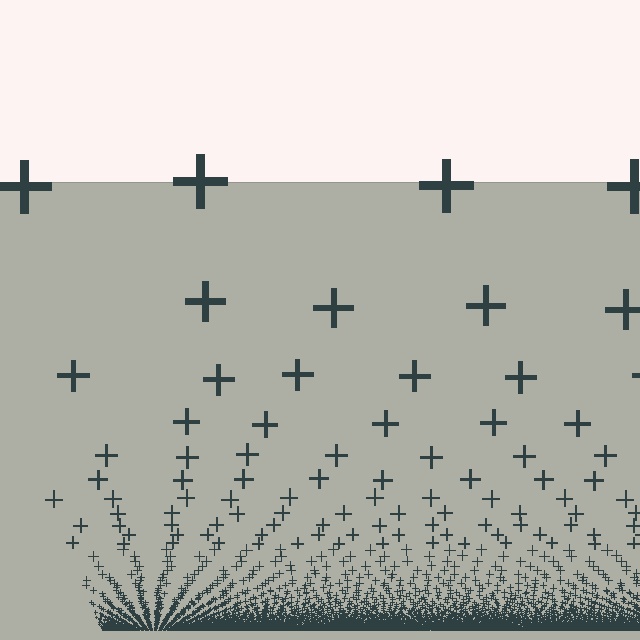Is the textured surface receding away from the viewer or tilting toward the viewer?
The surface appears to tilt toward the viewer. Texture elements get larger and sparser toward the top.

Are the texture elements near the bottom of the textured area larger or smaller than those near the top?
Smaller. The gradient is inverted — elements near the bottom are smaller and denser.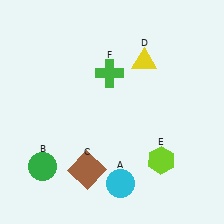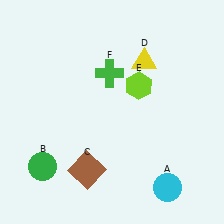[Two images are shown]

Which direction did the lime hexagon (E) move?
The lime hexagon (E) moved up.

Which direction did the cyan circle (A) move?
The cyan circle (A) moved right.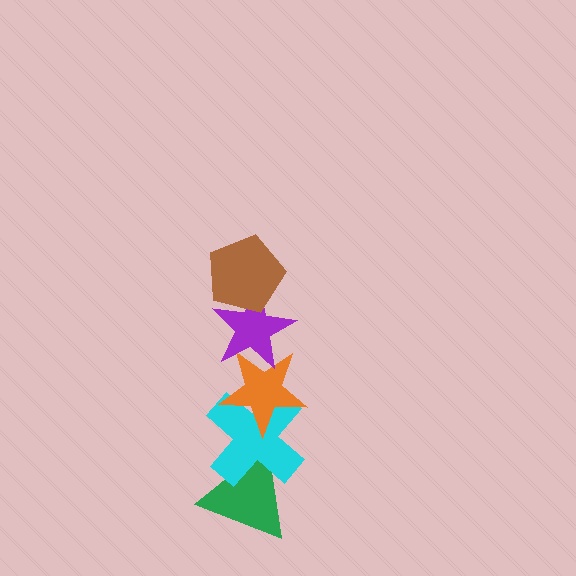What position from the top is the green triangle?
The green triangle is 5th from the top.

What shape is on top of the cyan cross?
The orange star is on top of the cyan cross.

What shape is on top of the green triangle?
The cyan cross is on top of the green triangle.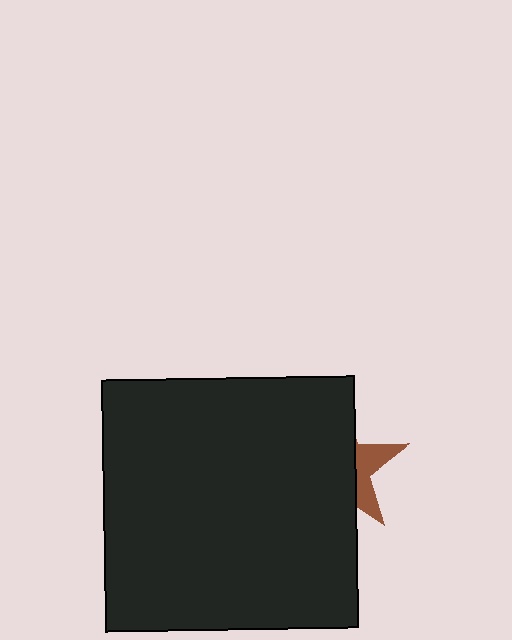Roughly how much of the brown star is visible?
A small part of it is visible (roughly 30%).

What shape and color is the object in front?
The object in front is a black square.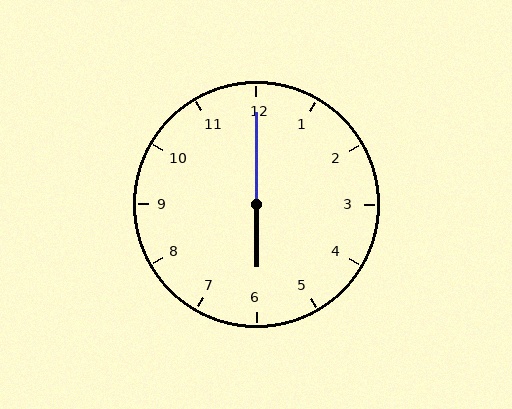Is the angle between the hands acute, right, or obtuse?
It is obtuse.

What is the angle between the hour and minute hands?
Approximately 180 degrees.